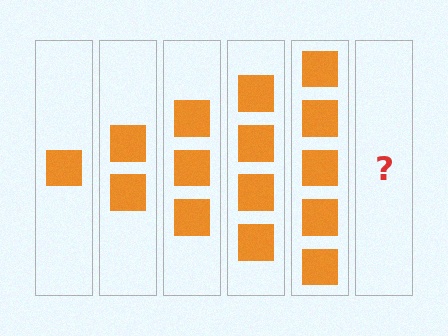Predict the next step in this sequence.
The next step is 6 squares.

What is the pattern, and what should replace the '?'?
The pattern is that each step adds one more square. The '?' should be 6 squares.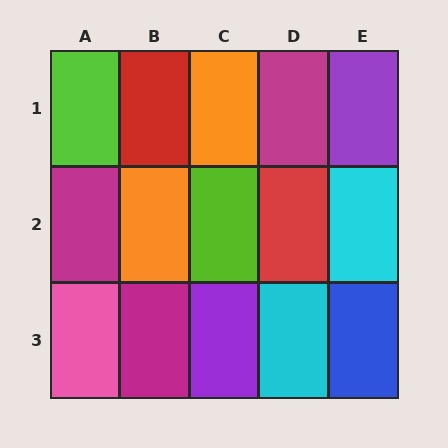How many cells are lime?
2 cells are lime.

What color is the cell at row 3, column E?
Blue.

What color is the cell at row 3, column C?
Purple.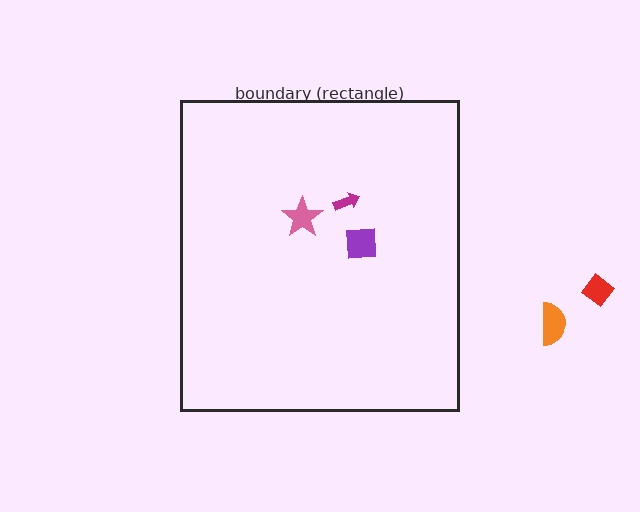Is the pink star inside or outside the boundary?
Inside.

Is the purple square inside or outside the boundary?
Inside.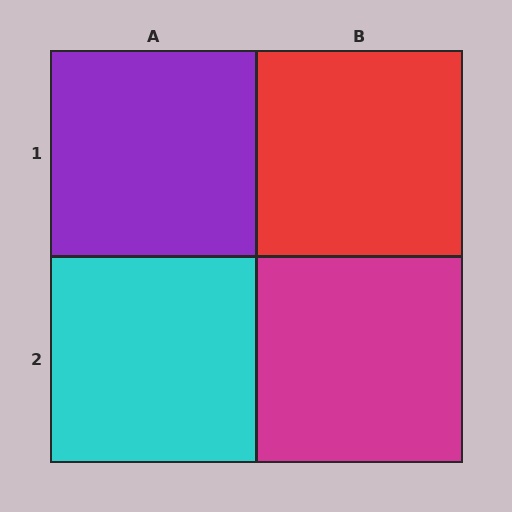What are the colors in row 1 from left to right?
Purple, red.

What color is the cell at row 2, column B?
Magenta.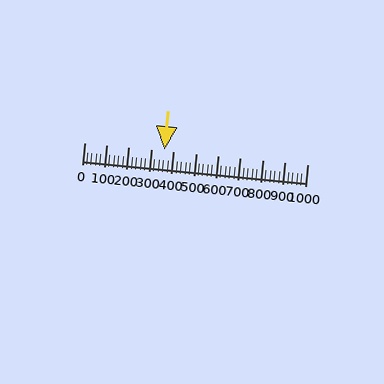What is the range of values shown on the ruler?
The ruler shows values from 0 to 1000.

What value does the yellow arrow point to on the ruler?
The yellow arrow points to approximately 360.